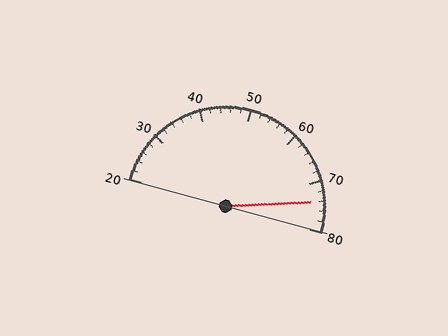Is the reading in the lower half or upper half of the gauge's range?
The reading is in the upper half of the range (20 to 80).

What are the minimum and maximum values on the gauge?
The gauge ranges from 20 to 80.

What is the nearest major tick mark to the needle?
The nearest major tick mark is 70.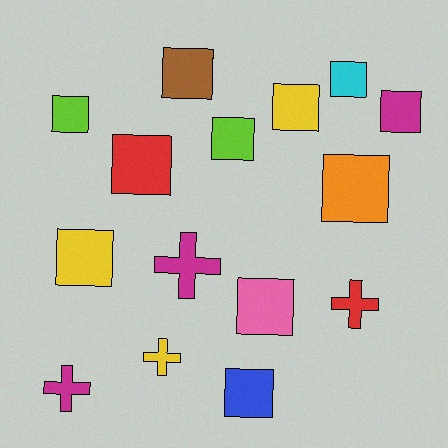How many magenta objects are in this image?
There are 3 magenta objects.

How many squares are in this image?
There are 11 squares.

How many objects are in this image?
There are 15 objects.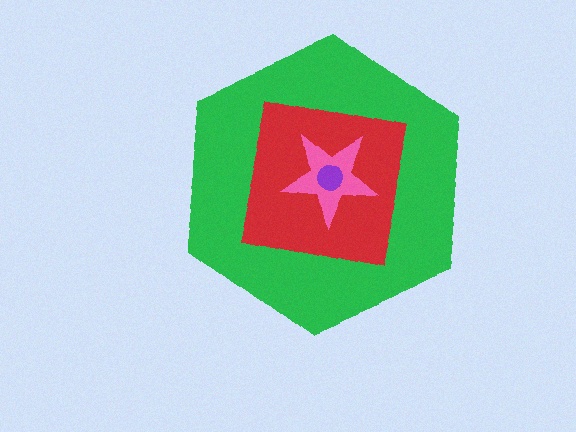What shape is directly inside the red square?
The pink star.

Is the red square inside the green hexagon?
Yes.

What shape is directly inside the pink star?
The purple circle.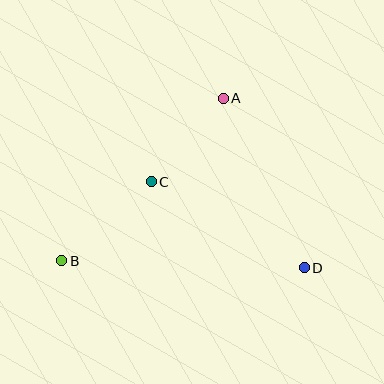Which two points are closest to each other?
Points A and C are closest to each other.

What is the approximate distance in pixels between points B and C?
The distance between B and C is approximately 119 pixels.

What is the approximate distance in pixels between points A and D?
The distance between A and D is approximately 188 pixels.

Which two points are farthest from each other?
Points B and D are farthest from each other.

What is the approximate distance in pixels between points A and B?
The distance between A and B is approximately 229 pixels.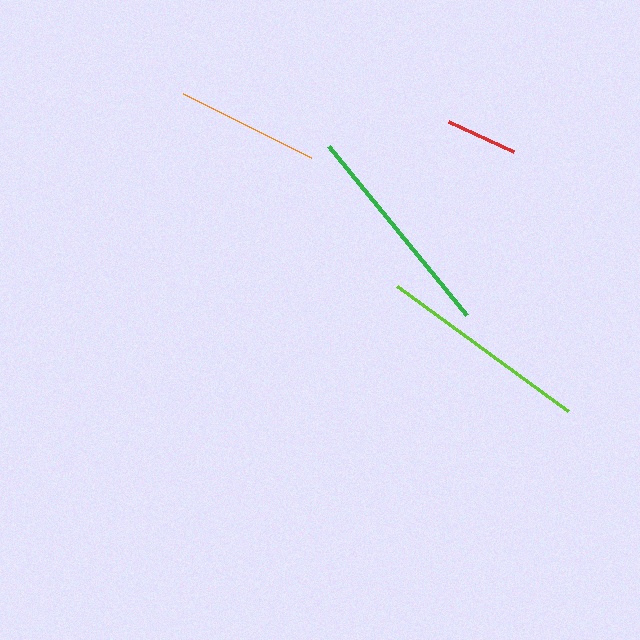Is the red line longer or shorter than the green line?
The green line is longer than the red line.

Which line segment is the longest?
The green line is the longest at approximately 218 pixels.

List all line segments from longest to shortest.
From longest to shortest: green, lime, orange, red.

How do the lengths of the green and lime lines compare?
The green and lime lines are approximately the same length.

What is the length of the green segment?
The green segment is approximately 218 pixels long.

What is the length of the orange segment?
The orange segment is approximately 144 pixels long.